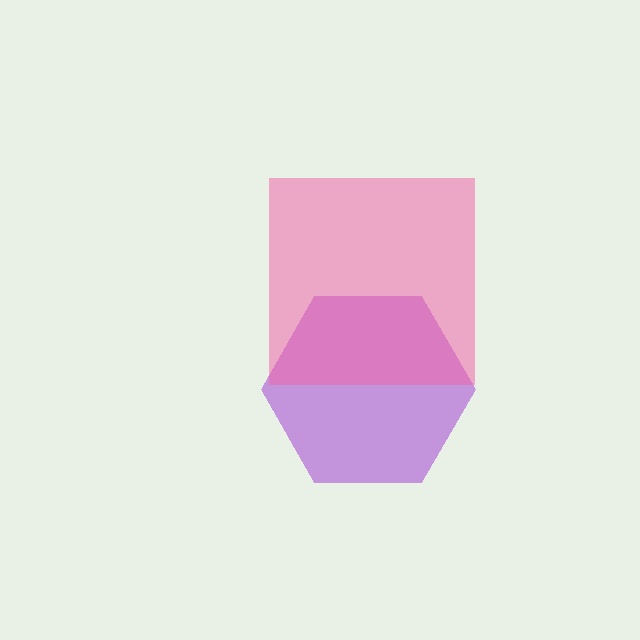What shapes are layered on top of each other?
The layered shapes are: a purple hexagon, a pink square.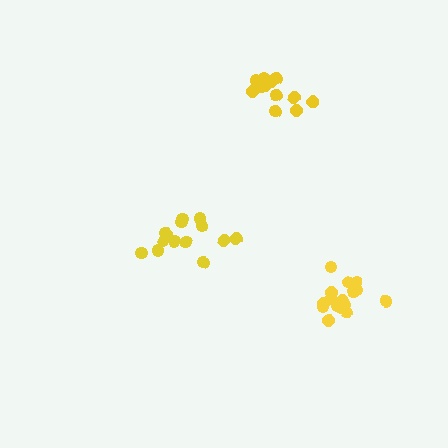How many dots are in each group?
Group 1: 13 dots, Group 2: 17 dots, Group 3: 14 dots (44 total).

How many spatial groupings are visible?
There are 3 spatial groupings.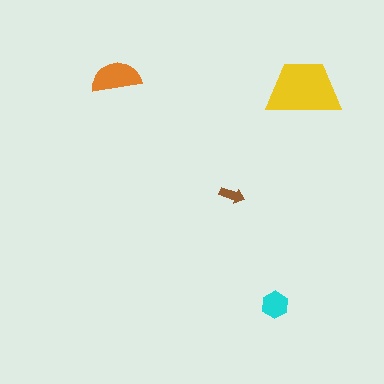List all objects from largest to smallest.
The yellow trapezoid, the orange semicircle, the cyan hexagon, the brown arrow.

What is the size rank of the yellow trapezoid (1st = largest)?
1st.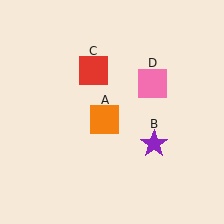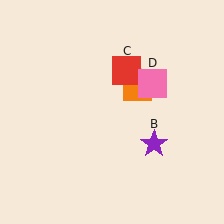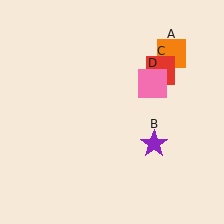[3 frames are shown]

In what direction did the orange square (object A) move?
The orange square (object A) moved up and to the right.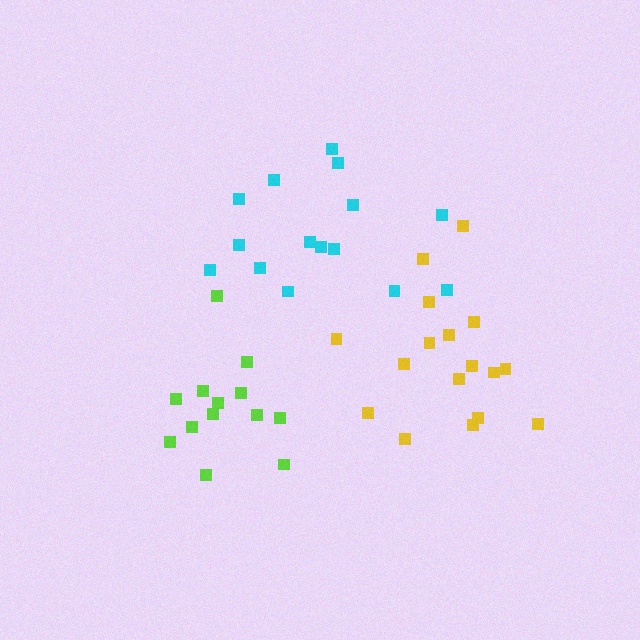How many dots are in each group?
Group 1: 15 dots, Group 2: 13 dots, Group 3: 17 dots (45 total).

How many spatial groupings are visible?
There are 3 spatial groupings.